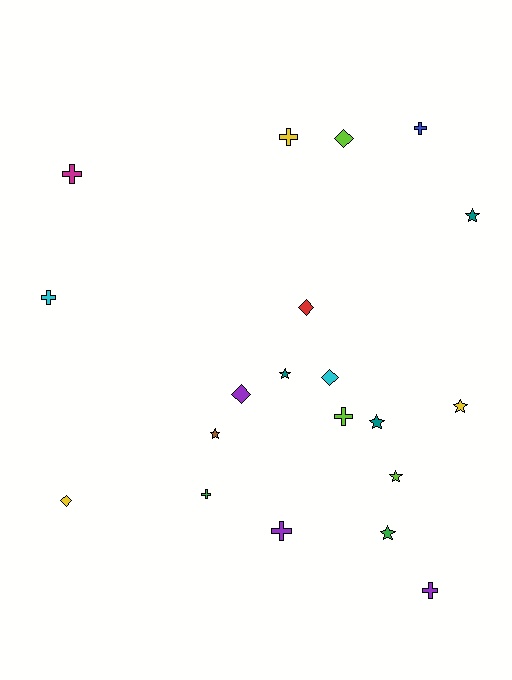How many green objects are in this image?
There are 2 green objects.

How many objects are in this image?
There are 20 objects.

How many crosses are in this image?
There are 8 crosses.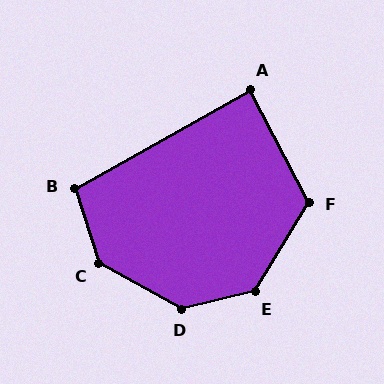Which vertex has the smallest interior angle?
A, at approximately 88 degrees.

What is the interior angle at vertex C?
Approximately 137 degrees (obtuse).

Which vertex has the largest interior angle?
D, at approximately 137 degrees.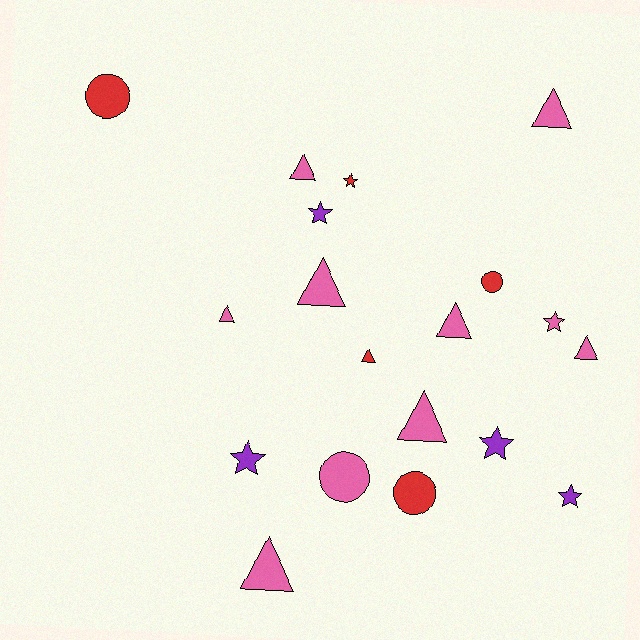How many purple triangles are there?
There are no purple triangles.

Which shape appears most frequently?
Triangle, with 9 objects.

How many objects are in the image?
There are 19 objects.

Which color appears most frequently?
Pink, with 10 objects.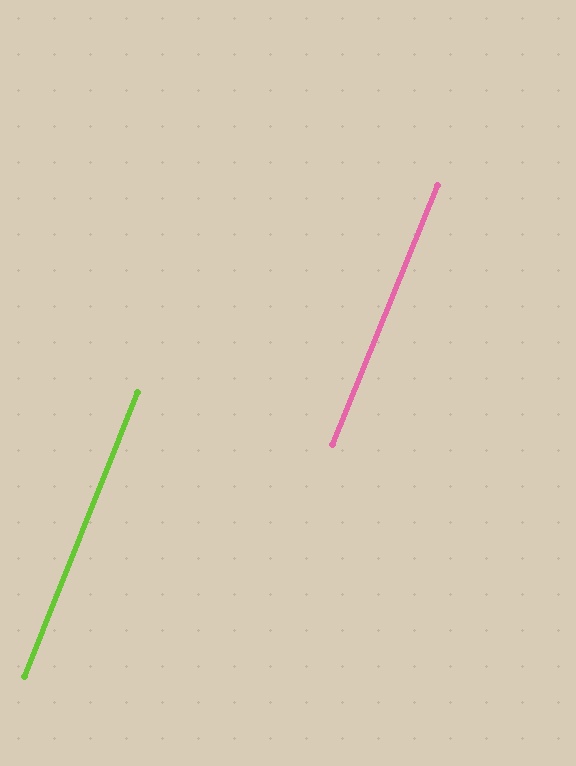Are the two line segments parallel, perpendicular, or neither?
Parallel — their directions differ by only 0.3°.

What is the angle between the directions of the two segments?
Approximately 0 degrees.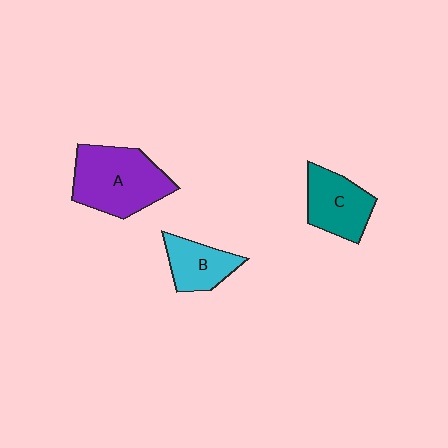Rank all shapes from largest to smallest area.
From largest to smallest: A (purple), C (teal), B (cyan).